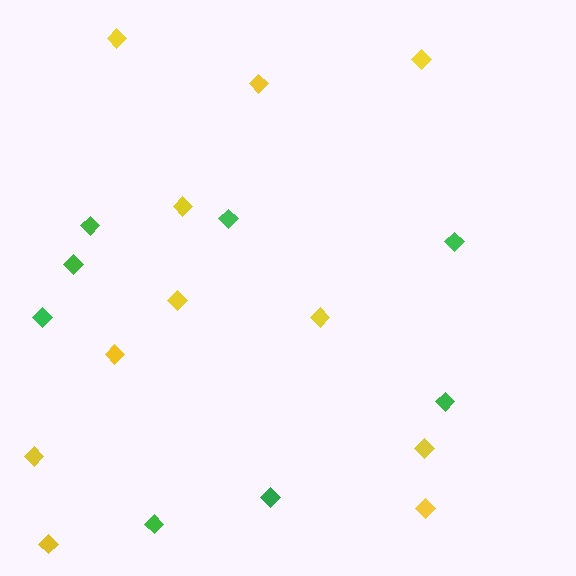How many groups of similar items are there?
There are 2 groups: one group of yellow diamonds (11) and one group of green diamonds (8).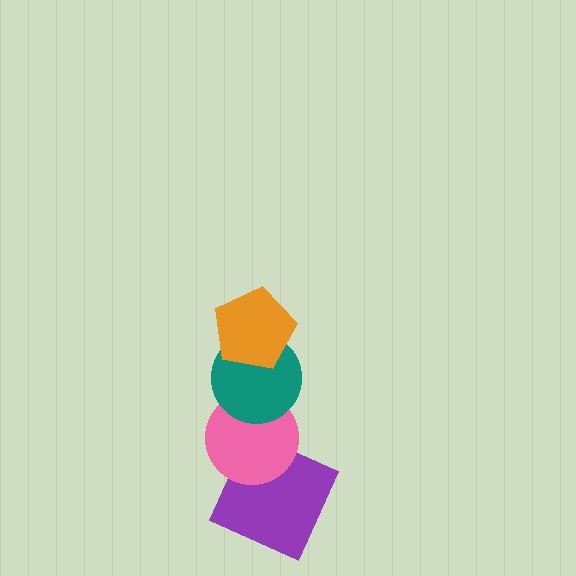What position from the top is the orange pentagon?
The orange pentagon is 1st from the top.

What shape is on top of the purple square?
The pink circle is on top of the purple square.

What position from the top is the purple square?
The purple square is 4th from the top.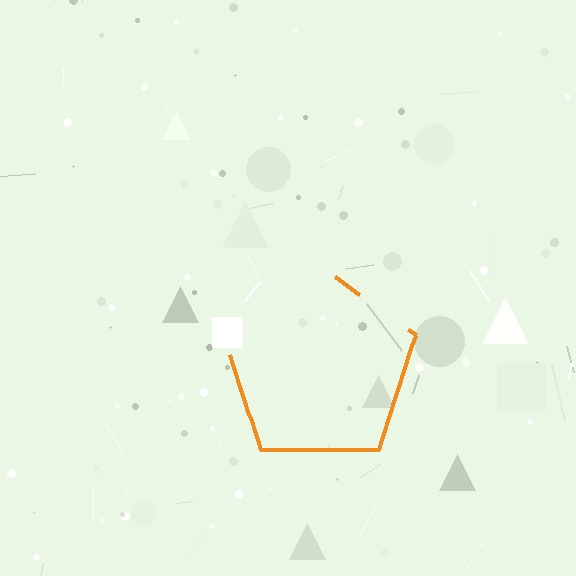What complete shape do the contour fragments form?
The contour fragments form a pentagon.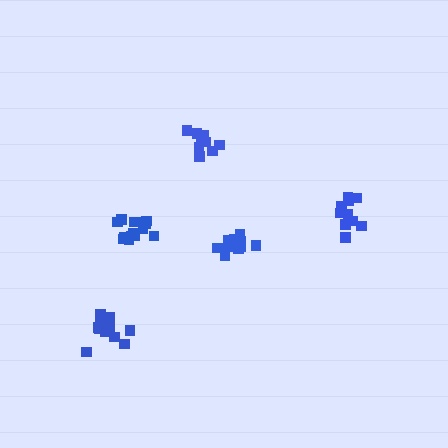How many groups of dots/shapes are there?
There are 5 groups.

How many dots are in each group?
Group 1: 10 dots, Group 2: 9 dots, Group 3: 14 dots, Group 4: 13 dots, Group 5: 15 dots (61 total).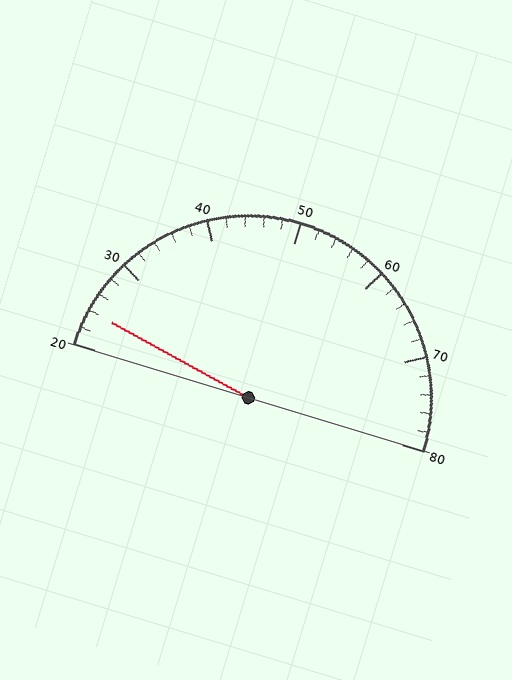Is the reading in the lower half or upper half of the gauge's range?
The reading is in the lower half of the range (20 to 80).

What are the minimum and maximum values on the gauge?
The gauge ranges from 20 to 80.